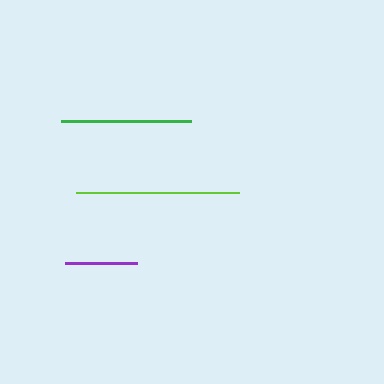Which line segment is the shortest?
The purple line is the shortest at approximately 72 pixels.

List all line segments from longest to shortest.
From longest to shortest: lime, green, purple.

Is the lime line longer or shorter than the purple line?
The lime line is longer than the purple line.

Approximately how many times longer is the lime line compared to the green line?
The lime line is approximately 1.3 times the length of the green line.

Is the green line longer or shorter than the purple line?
The green line is longer than the purple line.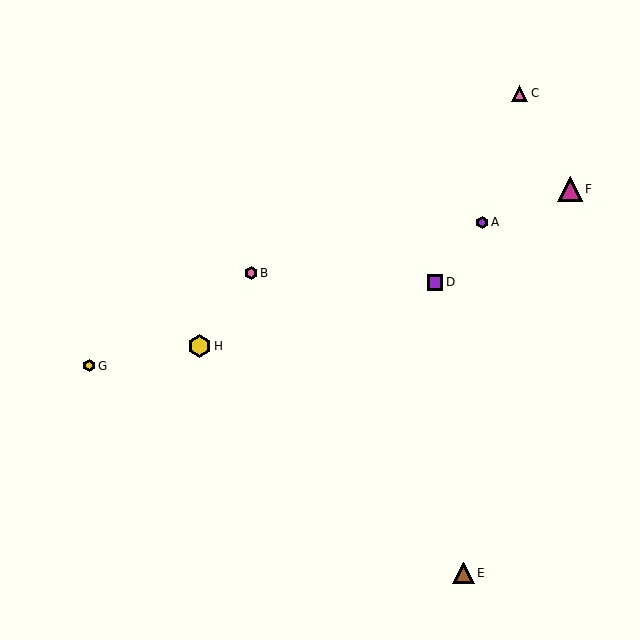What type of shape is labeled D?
Shape D is a purple square.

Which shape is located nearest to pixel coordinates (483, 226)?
The purple hexagon (labeled A) at (482, 222) is nearest to that location.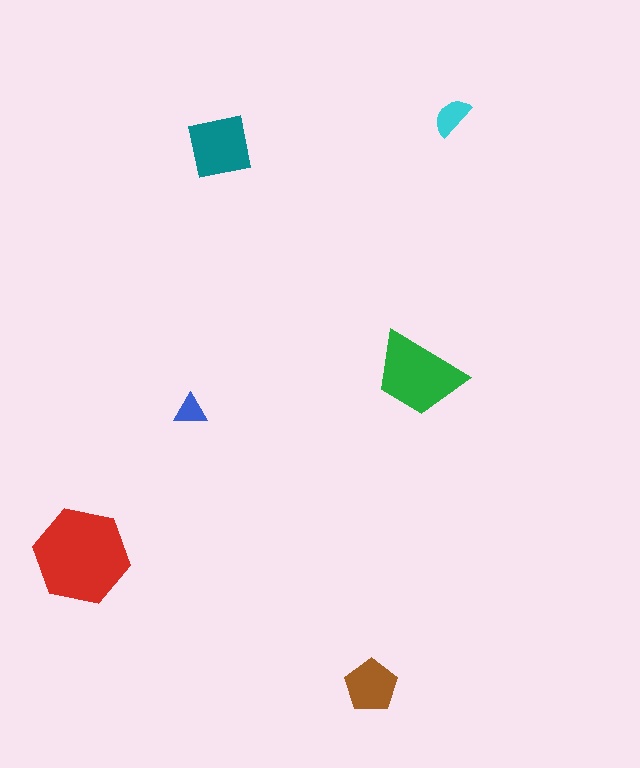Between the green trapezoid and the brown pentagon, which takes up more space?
The green trapezoid.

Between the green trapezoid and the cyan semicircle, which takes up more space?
The green trapezoid.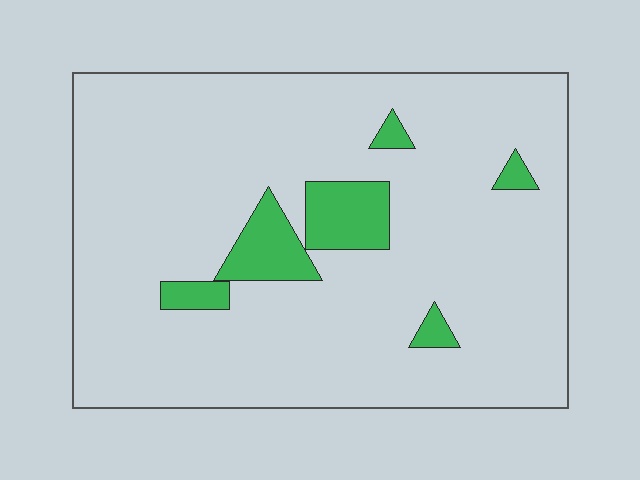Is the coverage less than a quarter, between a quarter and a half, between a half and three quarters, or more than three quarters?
Less than a quarter.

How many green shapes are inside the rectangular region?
6.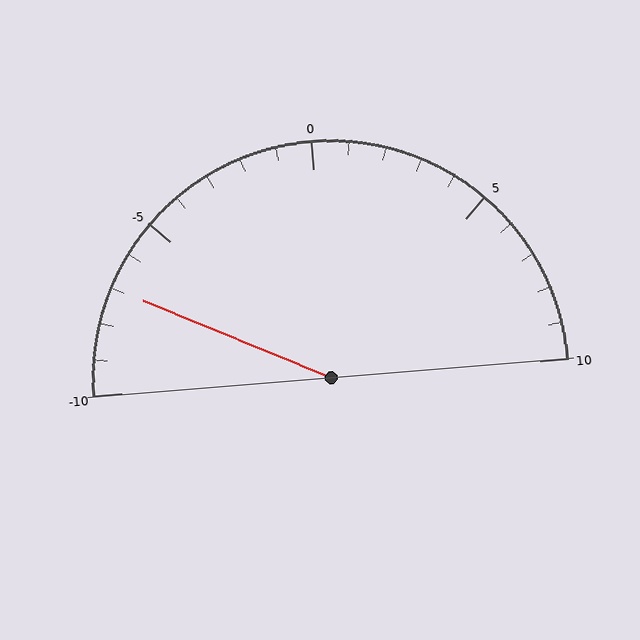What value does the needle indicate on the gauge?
The needle indicates approximately -7.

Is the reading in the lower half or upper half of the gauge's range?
The reading is in the lower half of the range (-10 to 10).